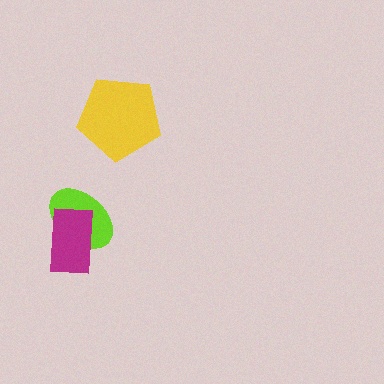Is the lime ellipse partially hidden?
Yes, it is partially covered by another shape.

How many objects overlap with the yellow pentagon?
0 objects overlap with the yellow pentagon.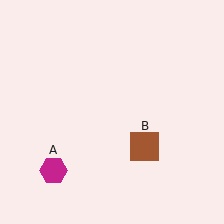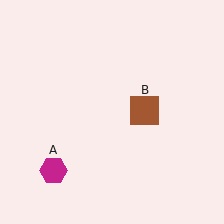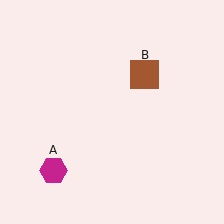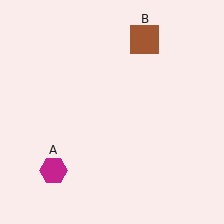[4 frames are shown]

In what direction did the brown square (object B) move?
The brown square (object B) moved up.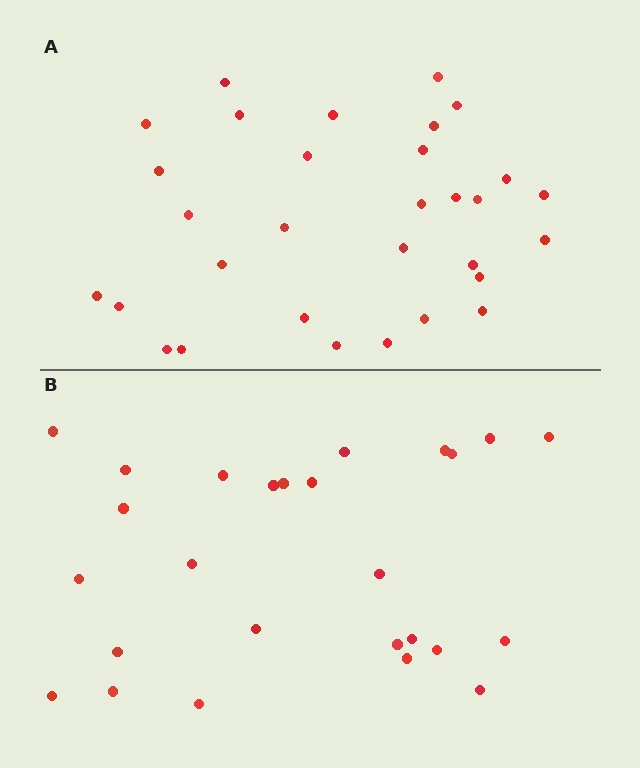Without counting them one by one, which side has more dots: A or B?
Region A (the top region) has more dots.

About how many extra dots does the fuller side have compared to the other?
Region A has about 5 more dots than region B.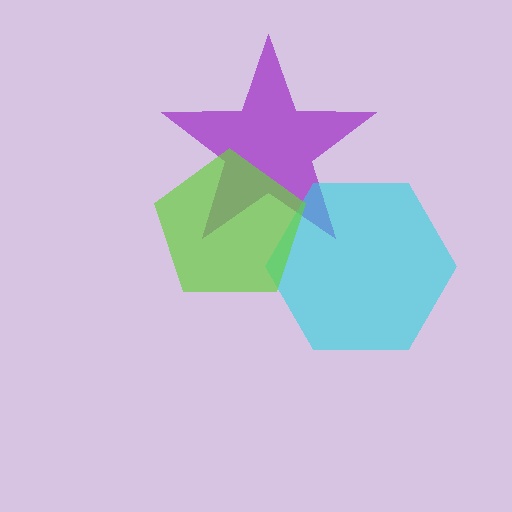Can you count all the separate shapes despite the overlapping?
Yes, there are 3 separate shapes.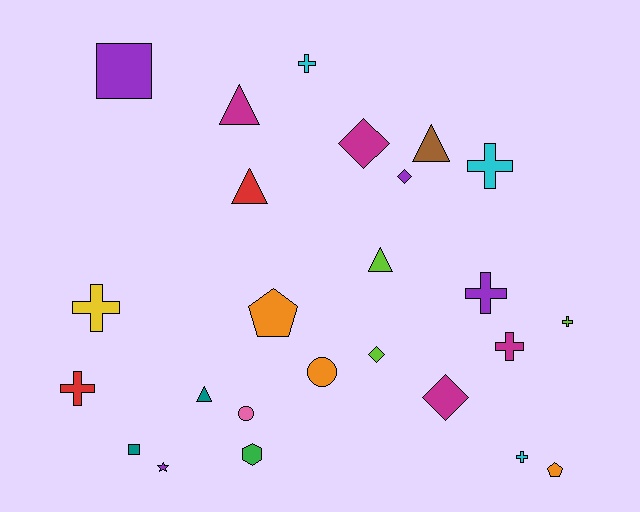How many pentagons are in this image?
There are 2 pentagons.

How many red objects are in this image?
There are 2 red objects.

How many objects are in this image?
There are 25 objects.